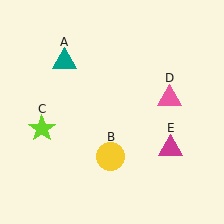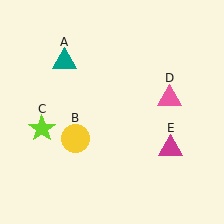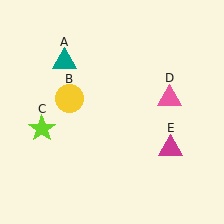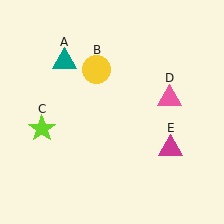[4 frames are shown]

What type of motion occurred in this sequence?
The yellow circle (object B) rotated clockwise around the center of the scene.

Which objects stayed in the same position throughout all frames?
Teal triangle (object A) and lime star (object C) and pink triangle (object D) and magenta triangle (object E) remained stationary.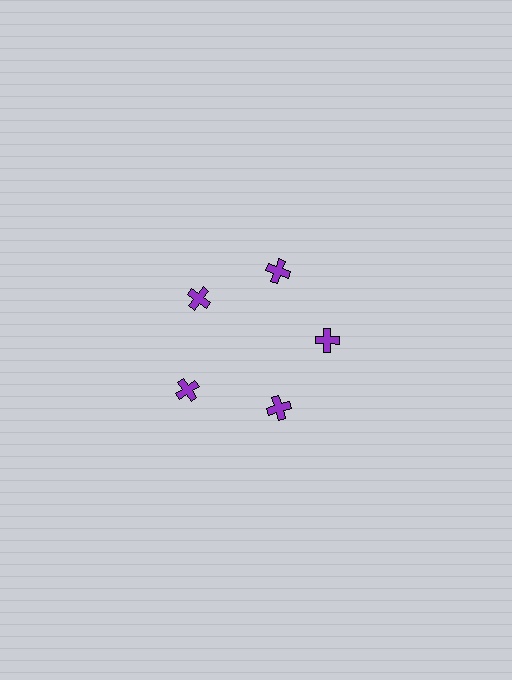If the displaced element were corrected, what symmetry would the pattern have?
It would have 5-fold rotational symmetry — the pattern would map onto itself every 72 degrees.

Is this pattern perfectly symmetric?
No. The 5 purple crosses are arranged in a ring, but one element near the 8 o'clock position is pushed outward from the center, breaking the 5-fold rotational symmetry.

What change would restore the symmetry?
The symmetry would be restored by moving it inward, back onto the ring so that all 5 crosses sit at equal angles and equal distance from the center.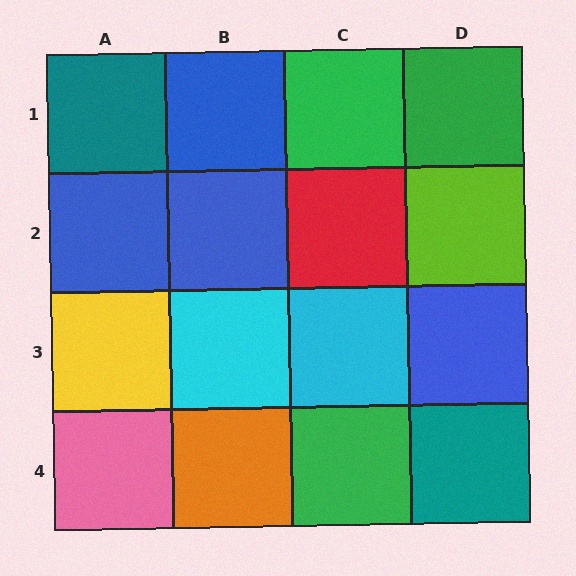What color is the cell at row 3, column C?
Cyan.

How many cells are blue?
4 cells are blue.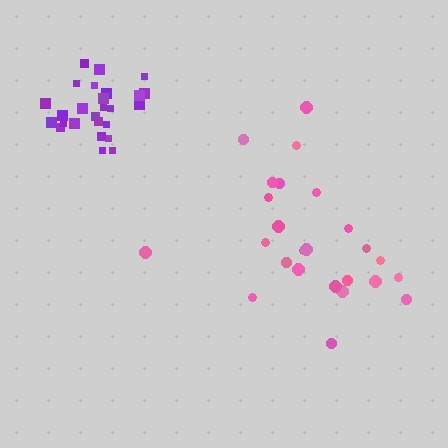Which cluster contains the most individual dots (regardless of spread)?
Purple (26).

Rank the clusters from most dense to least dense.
purple, pink.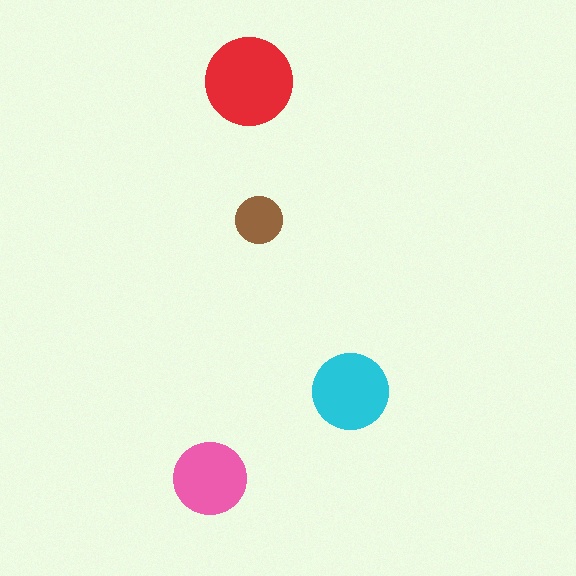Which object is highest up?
The red circle is topmost.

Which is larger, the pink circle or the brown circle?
The pink one.